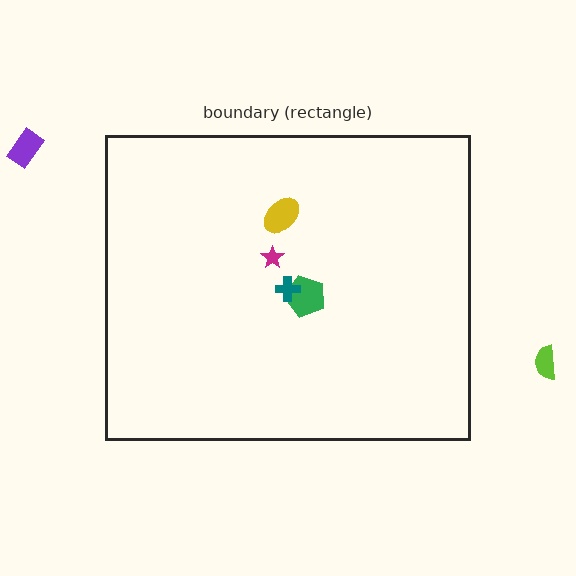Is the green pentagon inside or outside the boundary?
Inside.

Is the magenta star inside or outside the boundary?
Inside.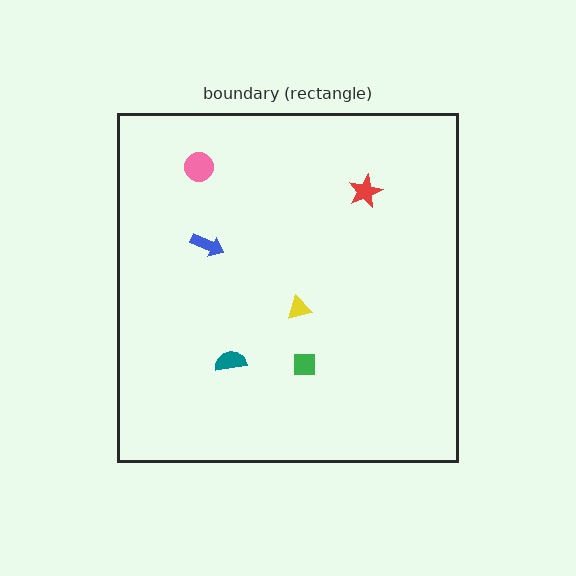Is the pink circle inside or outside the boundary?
Inside.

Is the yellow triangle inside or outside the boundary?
Inside.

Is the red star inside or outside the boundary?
Inside.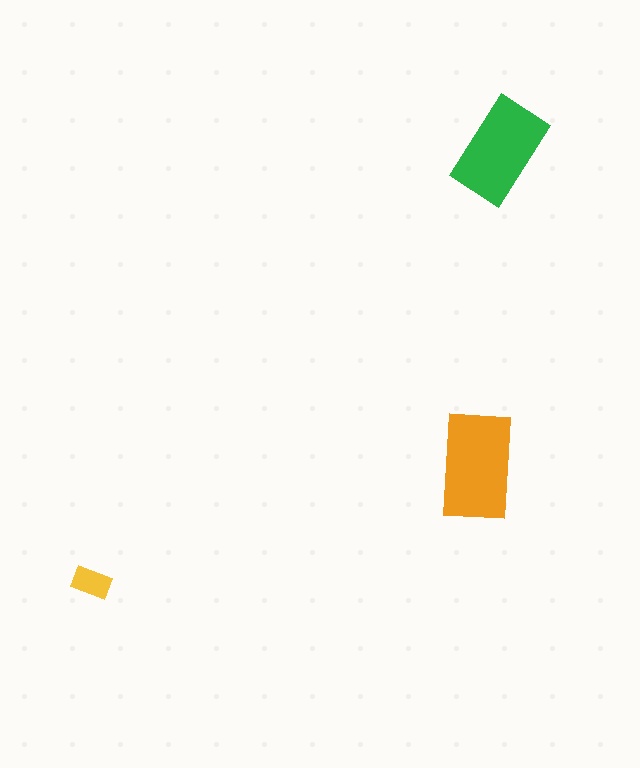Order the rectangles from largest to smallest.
the orange one, the green one, the yellow one.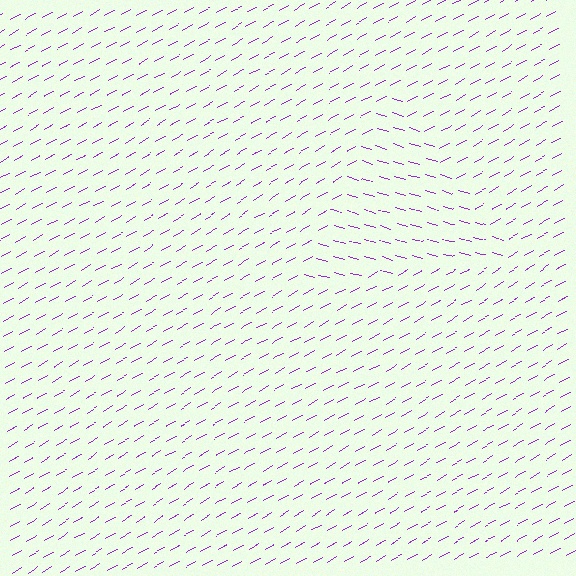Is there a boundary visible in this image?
Yes, there is a texture boundary formed by a change in line orientation.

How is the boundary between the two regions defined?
The boundary is defined purely by a change in line orientation (approximately 45 degrees difference). All lines are the same color and thickness.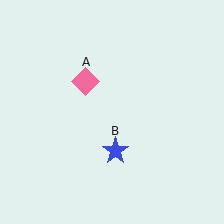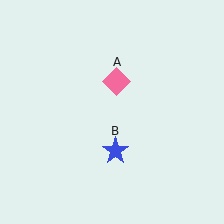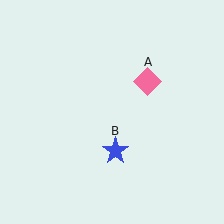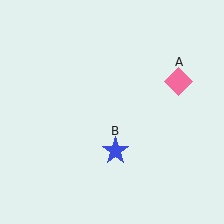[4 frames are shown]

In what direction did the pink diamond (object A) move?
The pink diamond (object A) moved right.